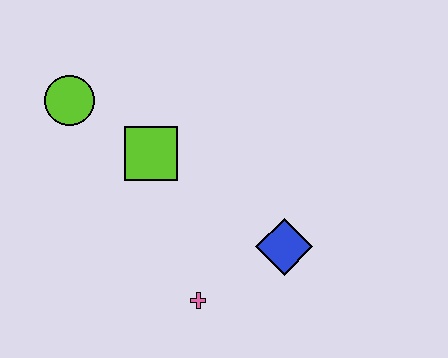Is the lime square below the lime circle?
Yes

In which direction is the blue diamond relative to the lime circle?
The blue diamond is to the right of the lime circle.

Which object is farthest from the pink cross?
The lime circle is farthest from the pink cross.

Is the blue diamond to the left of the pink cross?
No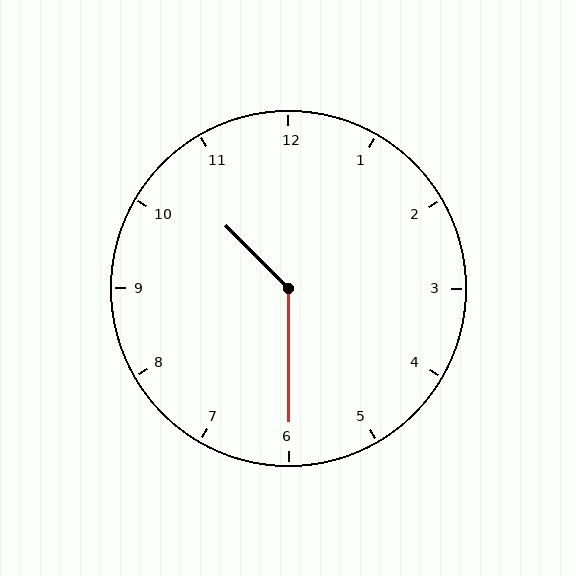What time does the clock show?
10:30.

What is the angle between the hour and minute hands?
Approximately 135 degrees.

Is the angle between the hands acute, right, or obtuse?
It is obtuse.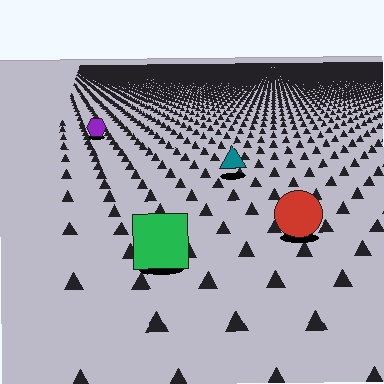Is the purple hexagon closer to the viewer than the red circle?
No. The red circle is closer — you can tell from the texture gradient: the ground texture is coarser near it.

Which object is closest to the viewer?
The green square is closest. The texture marks near it are larger and more spread out.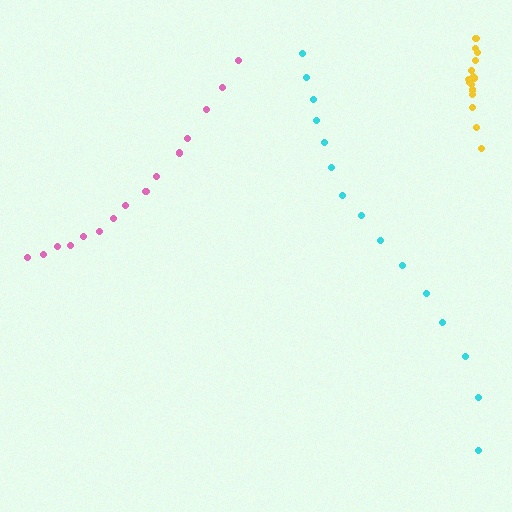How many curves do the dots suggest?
There are 3 distinct paths.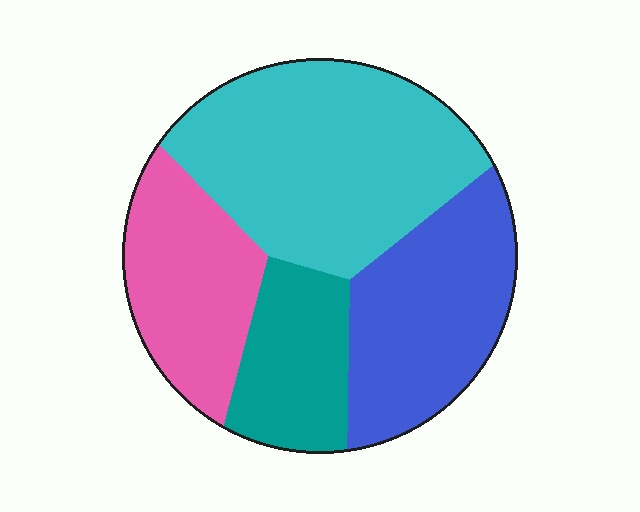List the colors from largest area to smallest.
From largest to smallest: cyan, blue, pink, teal.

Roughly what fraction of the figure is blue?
Blue covers 26% of the figure.